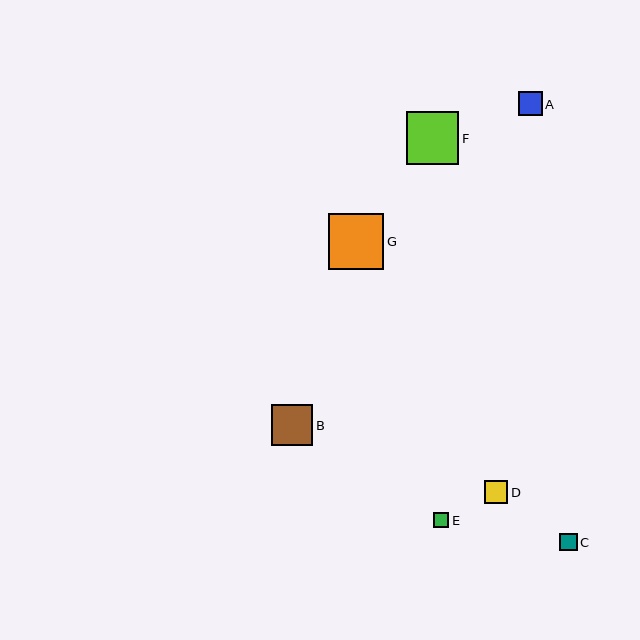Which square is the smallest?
Square E is the smallest with a size of approximately 15 pixels.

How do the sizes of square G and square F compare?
Square G and square F are approximately the same size.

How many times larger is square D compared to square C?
Square D is approximately 1.3 times the size of square C.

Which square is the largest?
Square G is the largest with a size of approximately 55 pixels.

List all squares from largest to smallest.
From largest to smallest: G, F, B, D, A, C, E.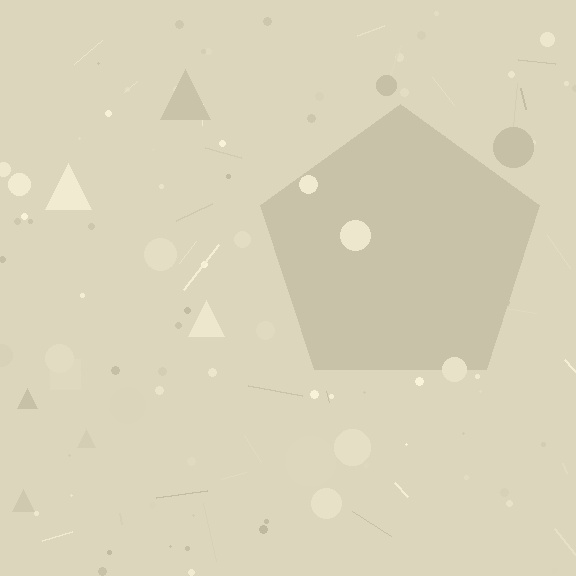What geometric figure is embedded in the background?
A pentagon is embedded in the background.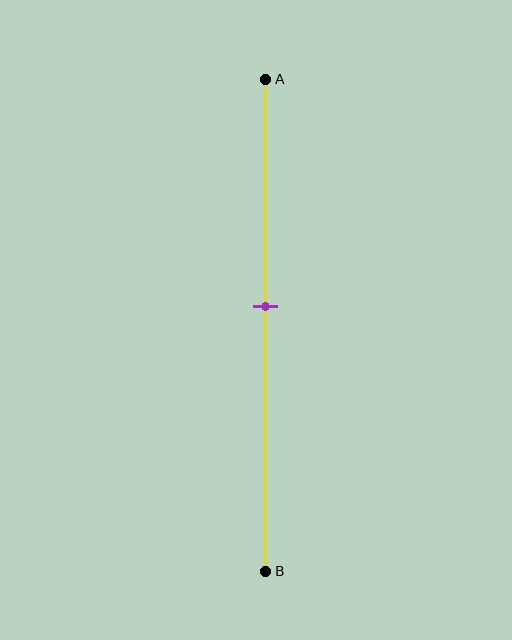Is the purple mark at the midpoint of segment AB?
No, the mark is at about 45% from A, not at the 50% midpoint.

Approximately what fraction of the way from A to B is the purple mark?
The purple mark is approximately 45% of the way from A to B.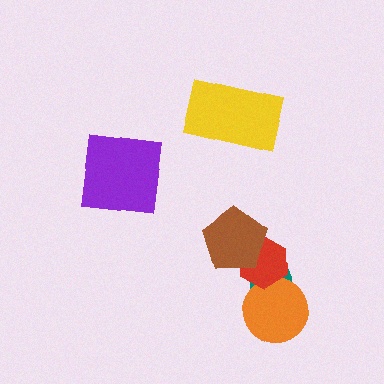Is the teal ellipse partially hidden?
Yes, it is partially covered by another shape.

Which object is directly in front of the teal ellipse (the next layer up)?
The orange circle is directly in front of the teal ellipse.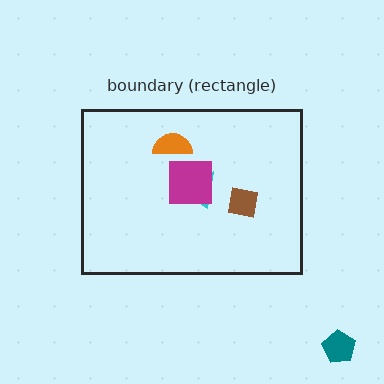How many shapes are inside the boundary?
5 inside, 1 outside.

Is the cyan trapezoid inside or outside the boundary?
Inside.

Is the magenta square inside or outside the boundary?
Inside.